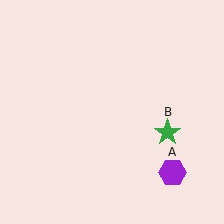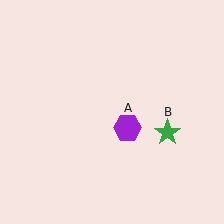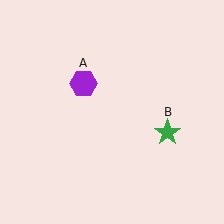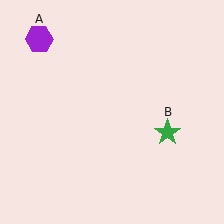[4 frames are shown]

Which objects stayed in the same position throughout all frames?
Green star (object B) remained stationary.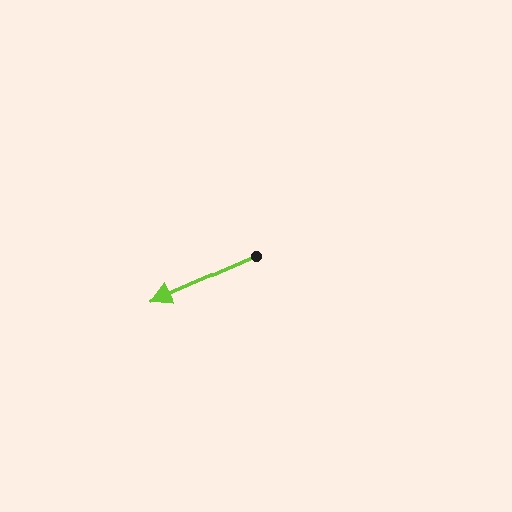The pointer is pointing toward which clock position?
Roughly 8 o'clock.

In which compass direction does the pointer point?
Southwest.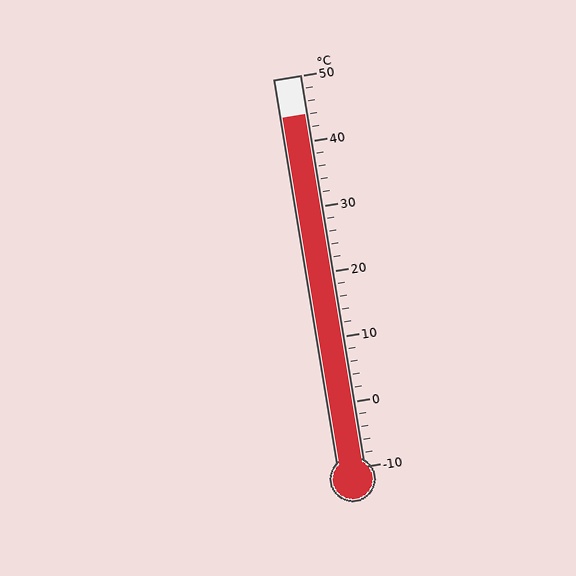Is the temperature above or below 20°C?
The temperature is above 20°C.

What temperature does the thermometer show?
The thermometer shows approximately 44°C.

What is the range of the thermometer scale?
The thermometer scale ranges from -10°C to 50°C.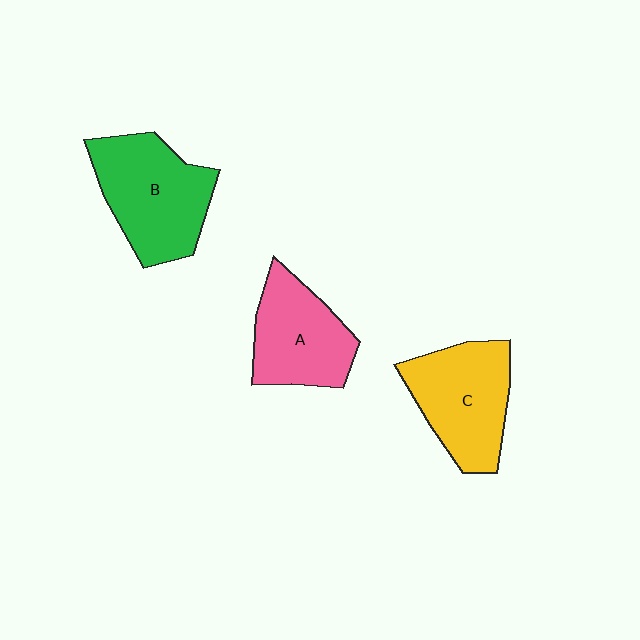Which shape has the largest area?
Shape B (green).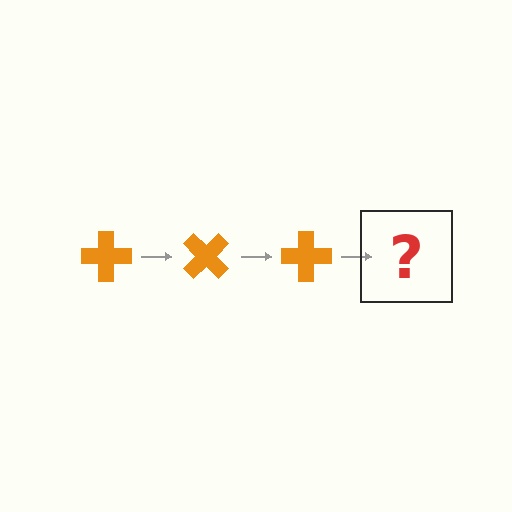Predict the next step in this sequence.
The next step is an orange cross rotated 135 degrees.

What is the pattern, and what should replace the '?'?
The pattern is that the cross rotates 45 degrees each step. The '?' should be an orange cross rotated 135 degrees.